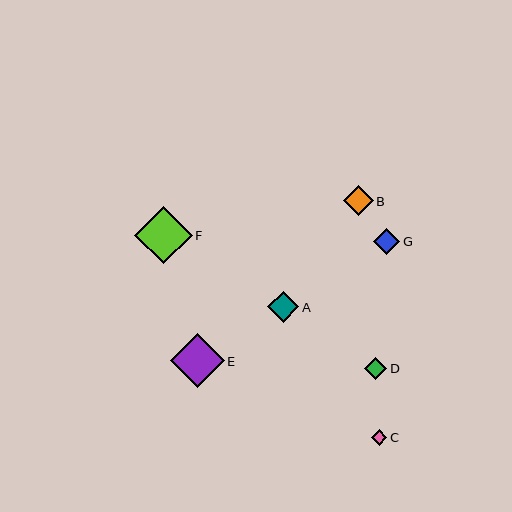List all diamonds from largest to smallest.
From largest to smallest: F, E, A, B, G, D, C.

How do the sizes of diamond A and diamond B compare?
Diamond A and diamond B are approximately the same size.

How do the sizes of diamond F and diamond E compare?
Diamond F and diamond E are approximately the same size.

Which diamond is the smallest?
Diamond C is the smallest with a size of approximately 15 pixels.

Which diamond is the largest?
Diamond F is the largest with a size of approximately 57 pixels.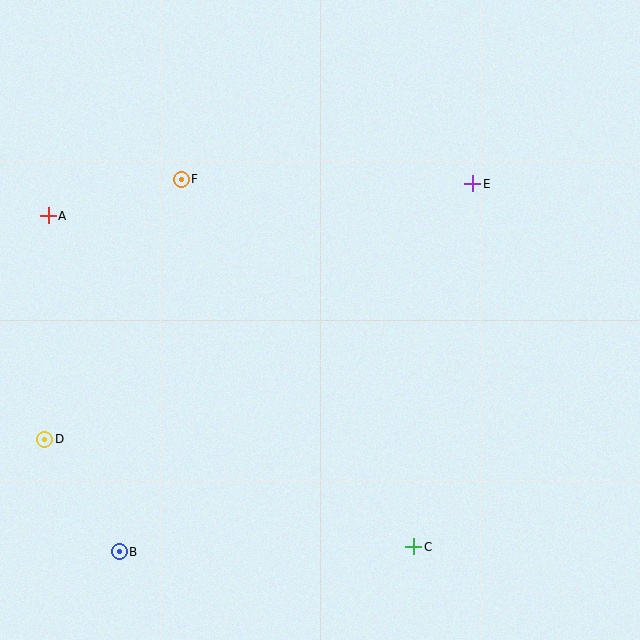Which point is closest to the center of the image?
Point F at (181, 179) is closest to the center.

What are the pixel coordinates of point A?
Point A is at (48, 216).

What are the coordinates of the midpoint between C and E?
The midpoint between C and E is at (443, 365).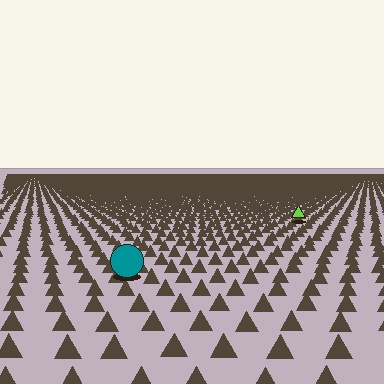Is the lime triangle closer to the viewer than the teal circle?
No. The teal circle is closer — you can tell from the texture gradient: the ground texture is coarser near it.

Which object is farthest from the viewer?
The lime triangle is farthest from the viewer. It appears smaller and the ground texture around it is denser.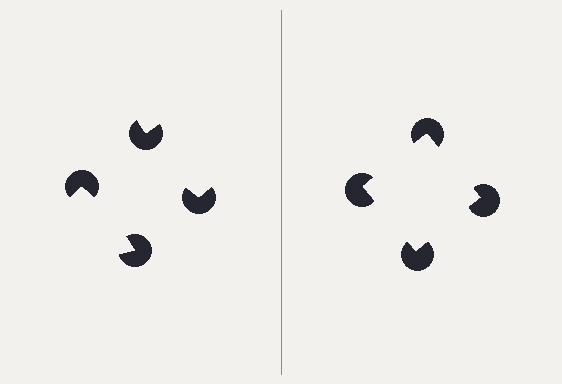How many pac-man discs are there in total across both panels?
8 — 4 on each side.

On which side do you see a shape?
An illusory square appears on the right side. On the left side the wedge cuts are rotated, so no coherent shape forms.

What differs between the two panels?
The pac-man discs are positioned identically on both sides; only the wedge orientations differ. On the right they align to a square; on the left they are misaligned.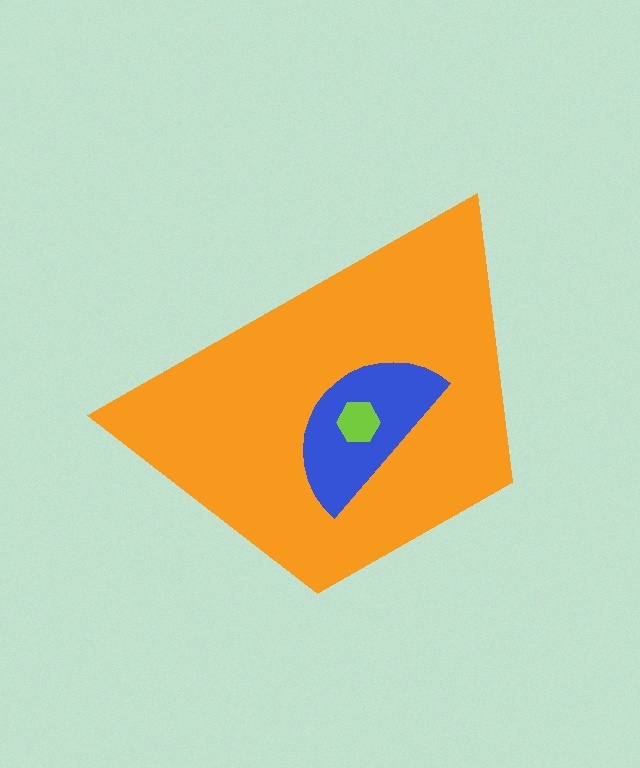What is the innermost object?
The lime hexagon.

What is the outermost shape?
The orange trapezoid.